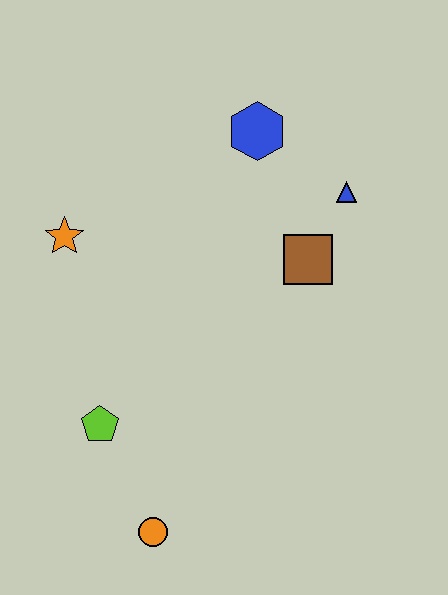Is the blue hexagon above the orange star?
Yes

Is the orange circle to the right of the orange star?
Yes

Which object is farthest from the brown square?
The orange circle is farthest from the brown square.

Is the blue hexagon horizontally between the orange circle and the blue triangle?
Yes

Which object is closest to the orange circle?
The lime pentagon is closest to the orange circle.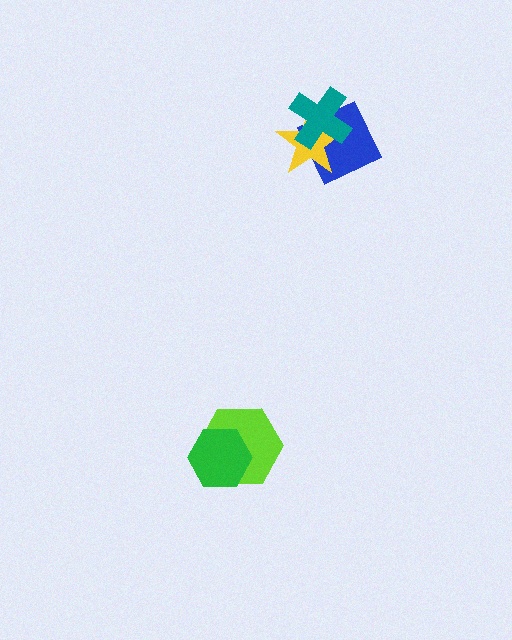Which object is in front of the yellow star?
The teal cross is in front of the yellow star.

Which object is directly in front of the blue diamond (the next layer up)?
The yellow star is directly in front of the blue diamond.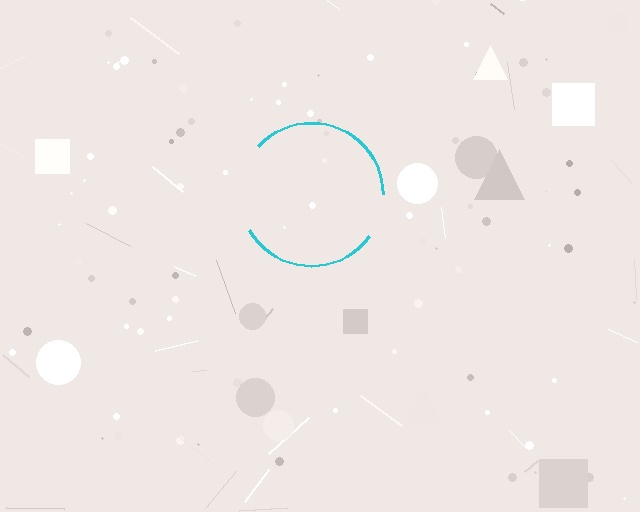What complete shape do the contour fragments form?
The contour fragments form a circle.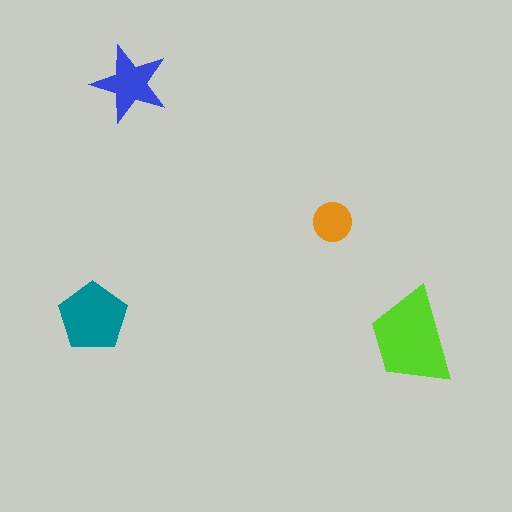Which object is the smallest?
The orange circle.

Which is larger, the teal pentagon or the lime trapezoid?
The lime trapezoid.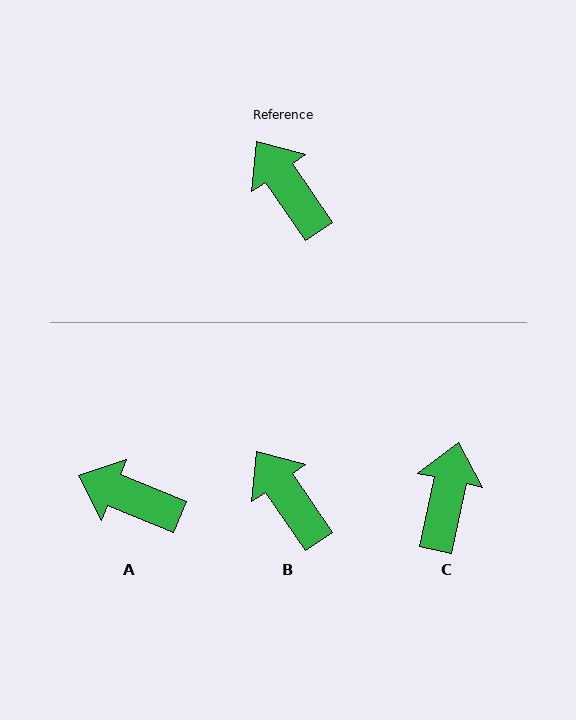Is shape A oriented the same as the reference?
No, it is off by about 33 degrees.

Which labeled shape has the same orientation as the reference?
B.